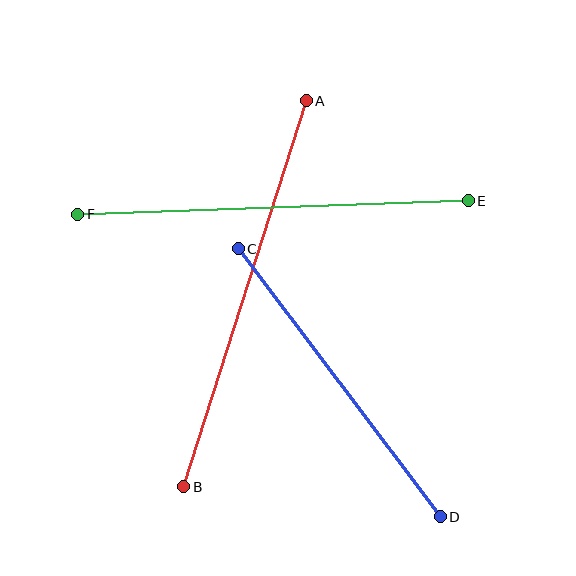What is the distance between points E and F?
The distance is approximately 390 pixels.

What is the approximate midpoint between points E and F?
The midpoint is at approximately (273, 208) pixels.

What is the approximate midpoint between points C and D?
The midpoint is at approximately (339, 383) pixels.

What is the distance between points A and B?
The distance is approximately 405 pixels.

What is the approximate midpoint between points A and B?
The midpoint is at approximately (245, 294) pixels.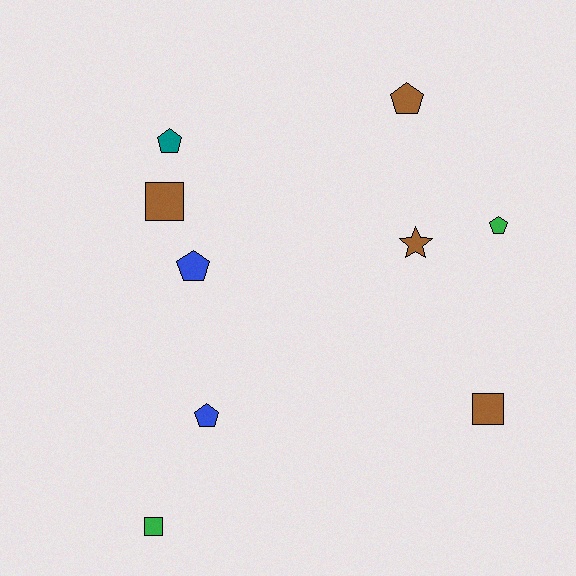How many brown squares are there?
There are 2 brown squares.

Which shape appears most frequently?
Pentagon, with 5 objects.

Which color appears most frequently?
Brown, with 4 objects.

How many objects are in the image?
There are 9 objects.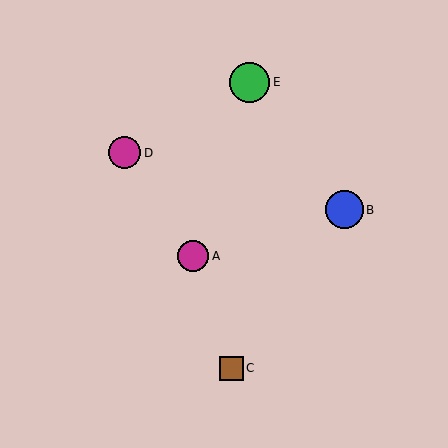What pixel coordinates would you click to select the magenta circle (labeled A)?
Click at (193, 256) to select the magenta circle A.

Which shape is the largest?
The green circle (labeled E) is the largest.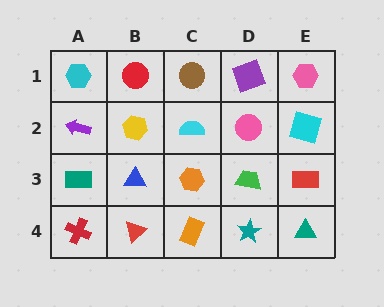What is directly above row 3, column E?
A cyan square.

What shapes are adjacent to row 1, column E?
A cyan square (row 2, column E), a purple square (row 1, column D).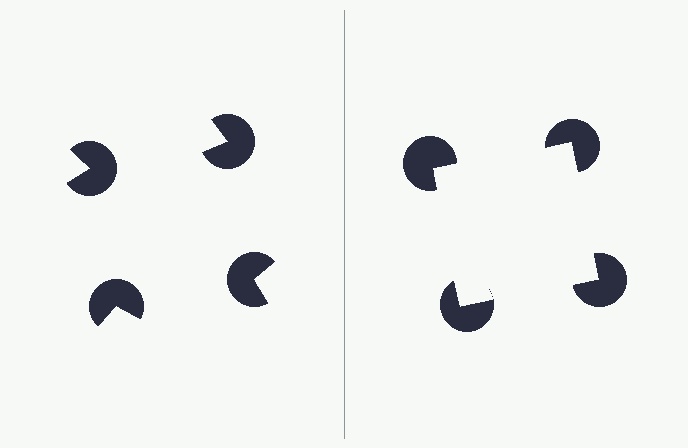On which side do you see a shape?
An illusory square appears on the right side. On the left side the wedge cuts are rotated, so no coherent shape forms.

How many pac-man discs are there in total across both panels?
8 — 4 on each side.